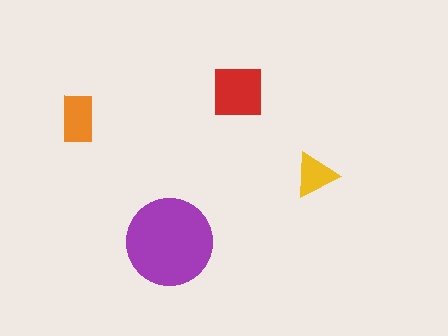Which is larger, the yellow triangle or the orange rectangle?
The orange rectangle.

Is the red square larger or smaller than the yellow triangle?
Larger.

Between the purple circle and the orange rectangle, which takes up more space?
The purple circle.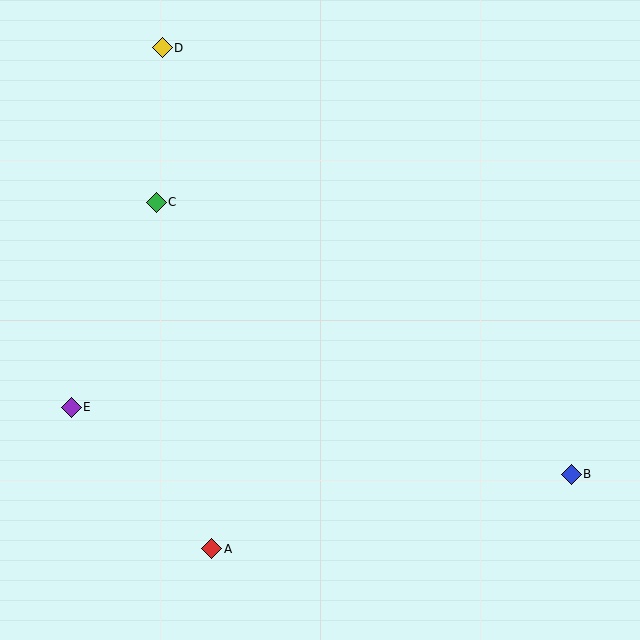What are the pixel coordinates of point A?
Point A is at (211, 549).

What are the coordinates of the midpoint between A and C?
The midpoint between A and C is at (184, 376).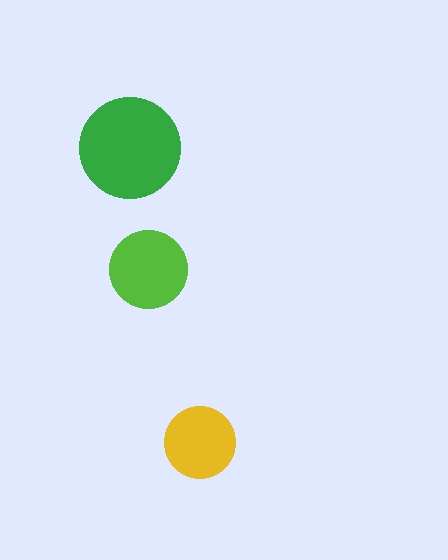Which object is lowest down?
The yellow circle is bottommost.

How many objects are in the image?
There are 3 objects in the image.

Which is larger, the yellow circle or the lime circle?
The lime one.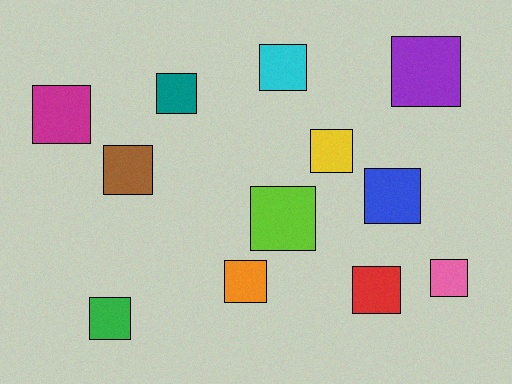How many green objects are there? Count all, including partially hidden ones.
There is 1 green object.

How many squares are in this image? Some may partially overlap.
There are 12 squares.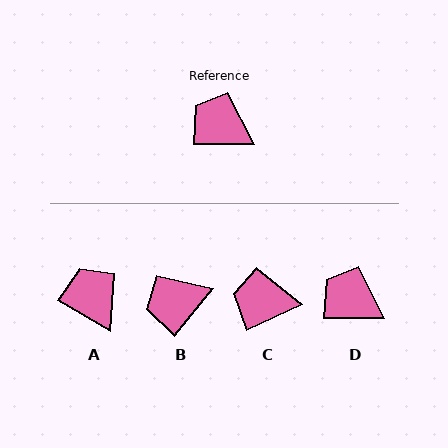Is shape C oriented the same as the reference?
No, it is off by about 24 degrees.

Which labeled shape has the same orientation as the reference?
D.